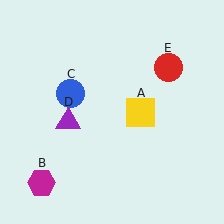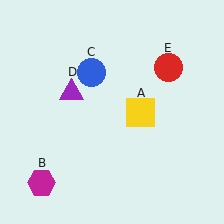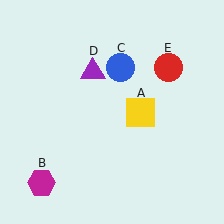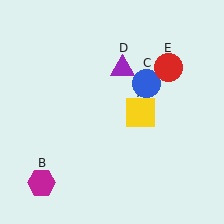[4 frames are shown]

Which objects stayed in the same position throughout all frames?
Yellow square (object A) and magenta hexagon (object B) and red circle (object E) remained stationary.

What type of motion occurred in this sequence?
The blue circle (object C), purple triangle (object D) rotated clockwise around the center of the scene.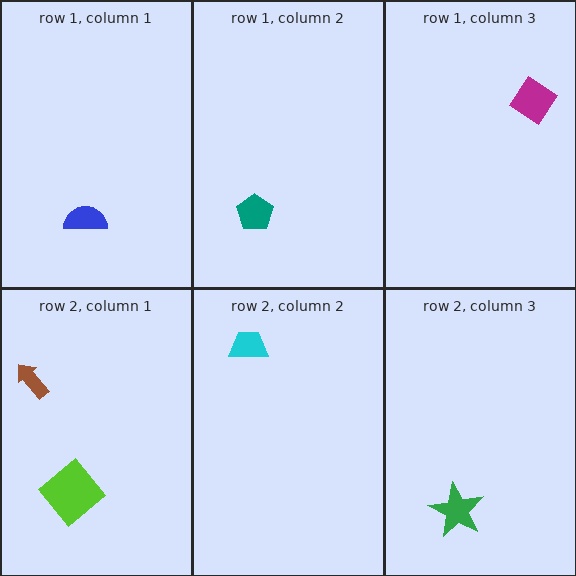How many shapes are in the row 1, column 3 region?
1.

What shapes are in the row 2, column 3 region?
The green star.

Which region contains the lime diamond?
The row 2, column 1 region.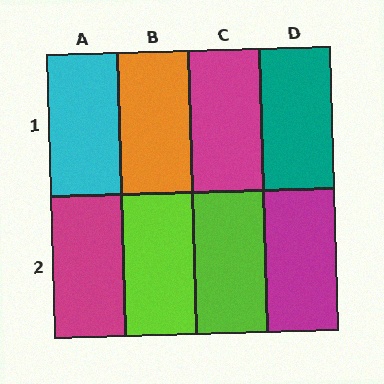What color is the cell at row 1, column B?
Orange.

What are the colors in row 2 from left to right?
Magenta, lime, lime, magenta.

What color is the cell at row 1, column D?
Teal.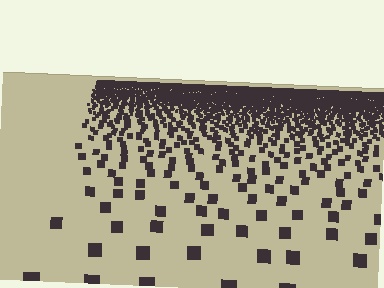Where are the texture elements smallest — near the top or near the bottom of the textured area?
Near the top.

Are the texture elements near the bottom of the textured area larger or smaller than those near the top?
Larger. Near the bottom, elements are closer to the viewer and appear at a bigger on-screen size.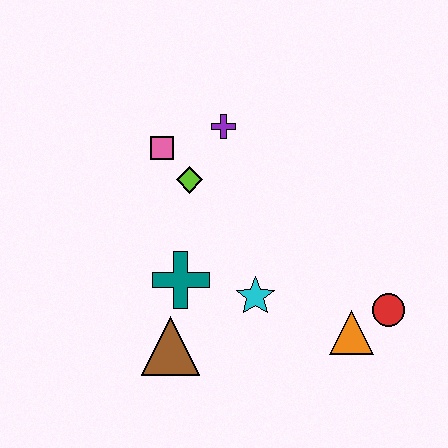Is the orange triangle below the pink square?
Yes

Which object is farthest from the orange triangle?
The pink square is farthest from the orange triangle.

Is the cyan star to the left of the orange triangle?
Yes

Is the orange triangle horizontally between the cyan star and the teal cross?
No